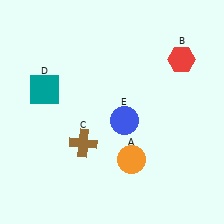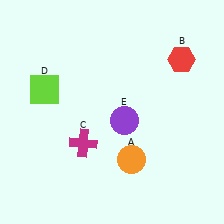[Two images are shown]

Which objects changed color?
C changed from brown to magenta. D changed from teal to lime. E changed from blue to purple.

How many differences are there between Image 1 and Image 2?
There are 3 differences between the two images.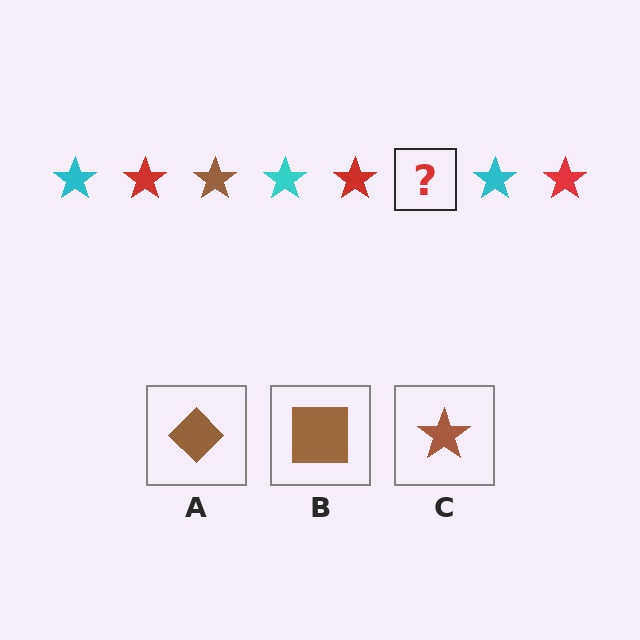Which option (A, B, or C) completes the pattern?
C.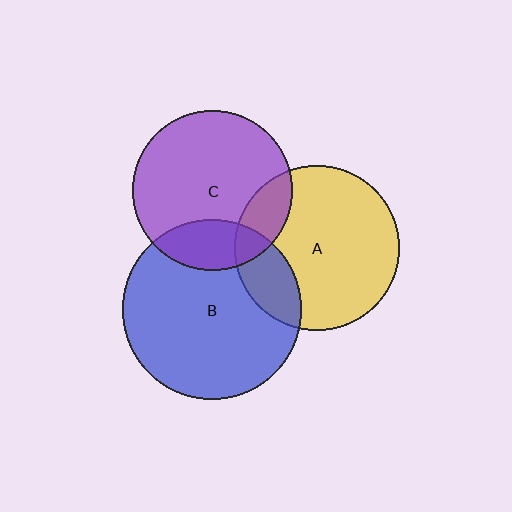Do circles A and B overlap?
Yes.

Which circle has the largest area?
Circle B (blue).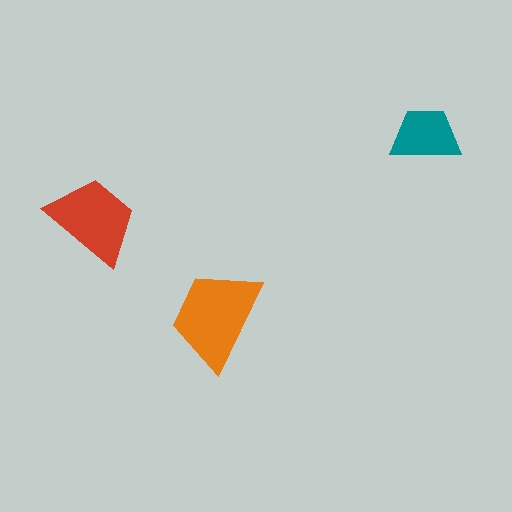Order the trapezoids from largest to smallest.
the orange one, the red one, the teal one.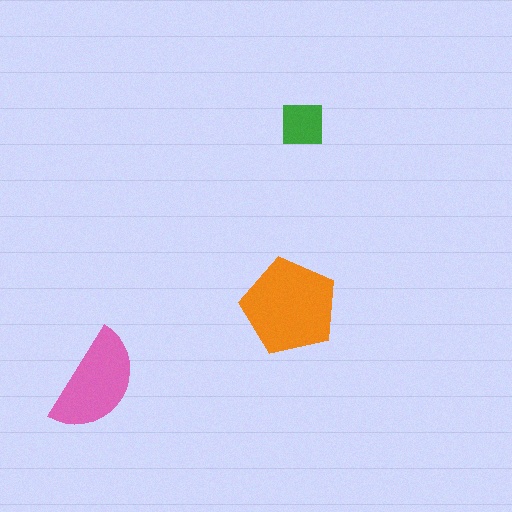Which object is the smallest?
The green square.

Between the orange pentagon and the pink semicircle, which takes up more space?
The orange pentagon.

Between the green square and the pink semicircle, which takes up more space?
The pink semicircle.